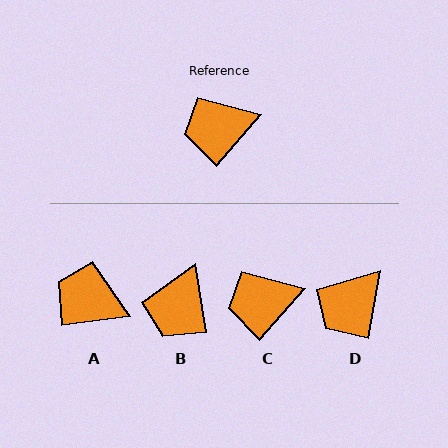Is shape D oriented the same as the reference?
No, it is off by about 32 degrees.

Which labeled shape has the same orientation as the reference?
C.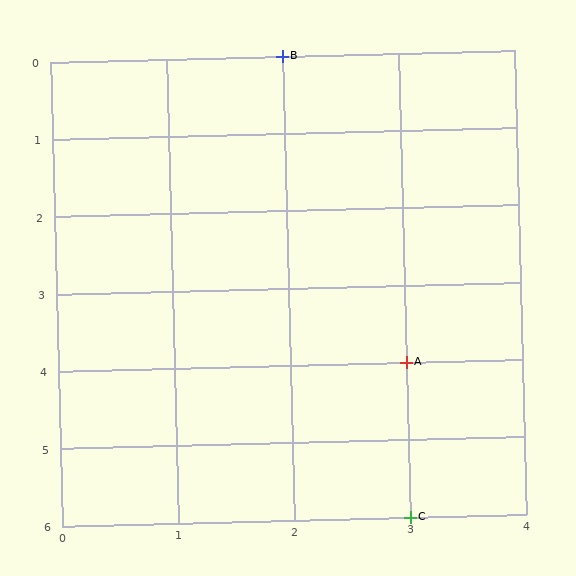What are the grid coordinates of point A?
Point A is at grid coordinates (3, 4).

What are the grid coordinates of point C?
Point C is at grid coordinates (3, 6).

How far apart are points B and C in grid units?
Points B and C are 1 column and 6 rows apart (about 6.1 grid units diagonally).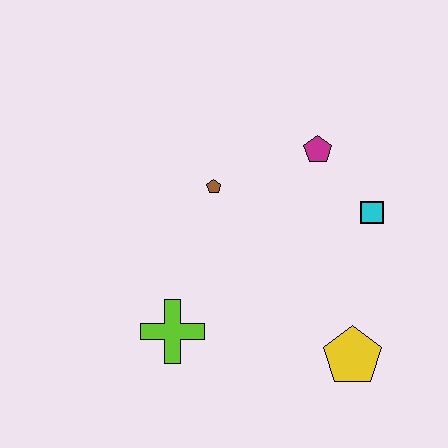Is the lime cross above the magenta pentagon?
No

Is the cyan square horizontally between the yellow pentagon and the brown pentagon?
No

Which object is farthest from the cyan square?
The lime cross is farthest from the cyan square.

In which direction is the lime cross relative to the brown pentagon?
The lime cross is below the brown pentagon.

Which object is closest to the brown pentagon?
The magenta pentagon is closest to the brown pentagon.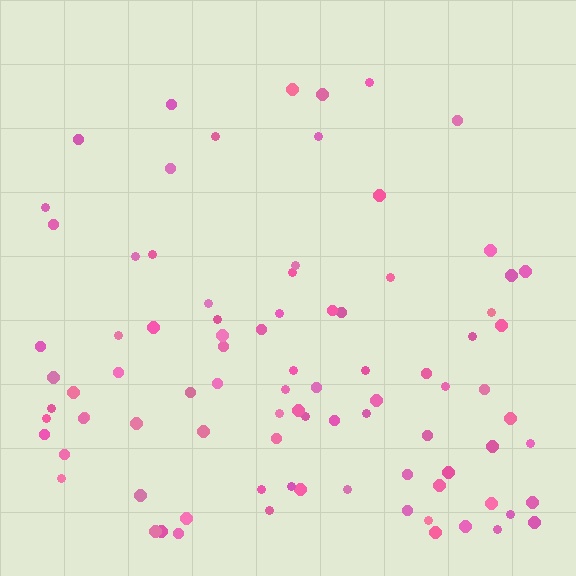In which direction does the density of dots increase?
From top to bottom, with the bottom side densest.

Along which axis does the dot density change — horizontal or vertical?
Vertical.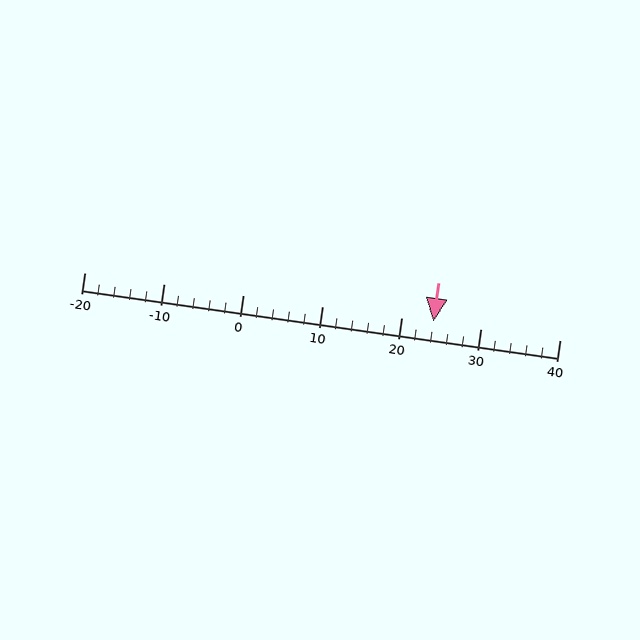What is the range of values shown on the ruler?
The ruler shows values from -20 to 40.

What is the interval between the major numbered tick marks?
The major tick marks are spaced 10 units apart.